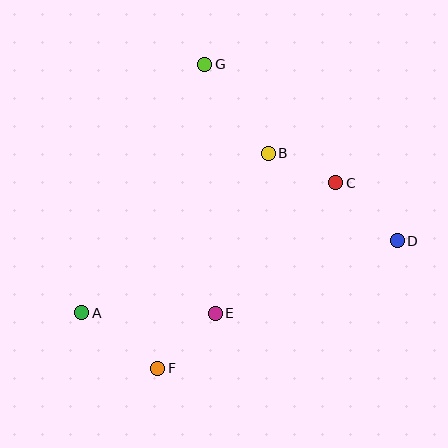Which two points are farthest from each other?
Points A and D are farthest from each other.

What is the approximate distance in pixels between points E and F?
The distance between E and F is approximately 80 pixels.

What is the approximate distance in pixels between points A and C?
The distance between A and C is approximately 286 pixels.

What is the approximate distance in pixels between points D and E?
The distance between D and E is approximately 196 pixels.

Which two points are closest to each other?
Points B and C are closest to each other.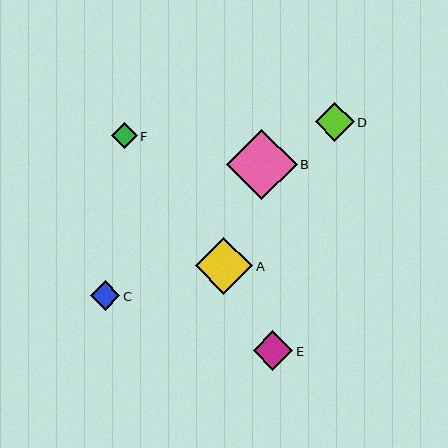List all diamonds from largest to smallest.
From largest to smallest: B, A, E, D, C, F.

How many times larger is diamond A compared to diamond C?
Diamond A is approximately 1.9 times the size of diamond C.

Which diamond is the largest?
Diamond B is the largest with a size of approximately 70 pixels.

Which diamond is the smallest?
Diamond F is the smallest with a size of approximately 26 pixels.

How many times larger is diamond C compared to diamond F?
Diamond C is approximately 1.2 times the size of diamond F.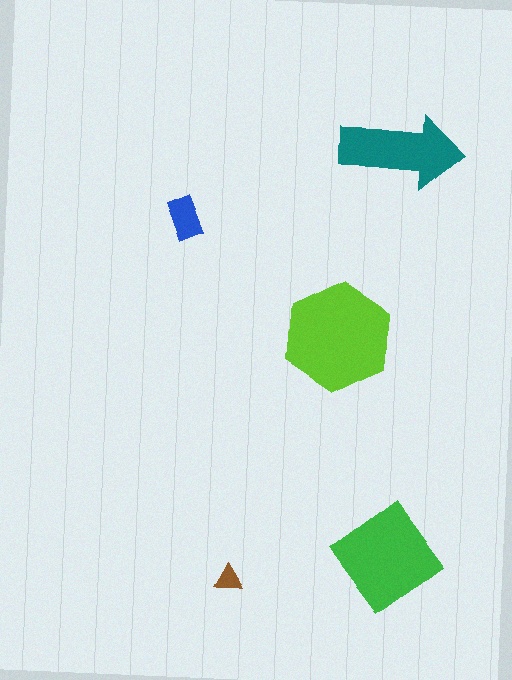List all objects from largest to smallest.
The lime hexagon, the green diamond, the teal arrow, the blue rectangle, the brown triangle.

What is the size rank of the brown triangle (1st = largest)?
5th.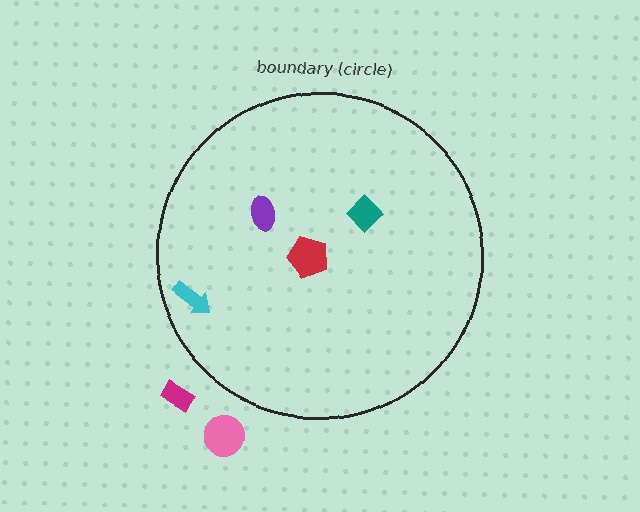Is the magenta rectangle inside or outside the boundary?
Outside.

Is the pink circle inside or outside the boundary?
Outside.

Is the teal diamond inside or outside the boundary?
Inside.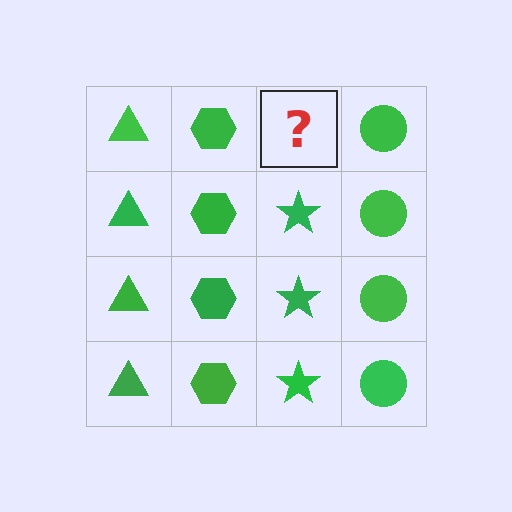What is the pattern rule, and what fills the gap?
The rule is that each column has a consistent shape. The gap should be filled with a green star.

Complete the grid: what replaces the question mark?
The question mark should be replaced with a green star.